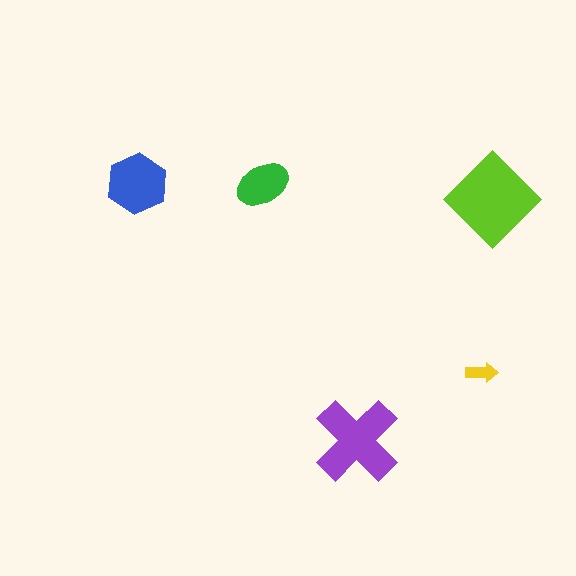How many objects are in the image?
There are 5 objects in the image.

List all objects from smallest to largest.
The yellow arrow, the green ellipse, the blue hexagon, the purple cross, the lime diamond.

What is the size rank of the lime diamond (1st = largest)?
1st.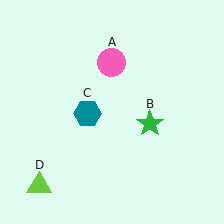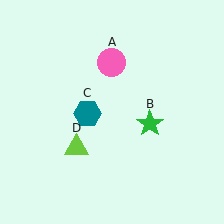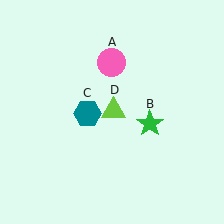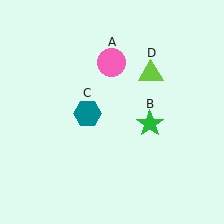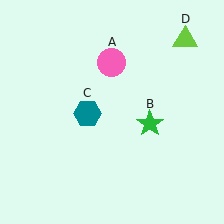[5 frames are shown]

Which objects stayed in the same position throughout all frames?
Pink circle (object A) and green star (object B) and teal hexagon (object C) remained stationary.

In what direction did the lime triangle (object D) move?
The lime triangle (object D) moved up and to the right.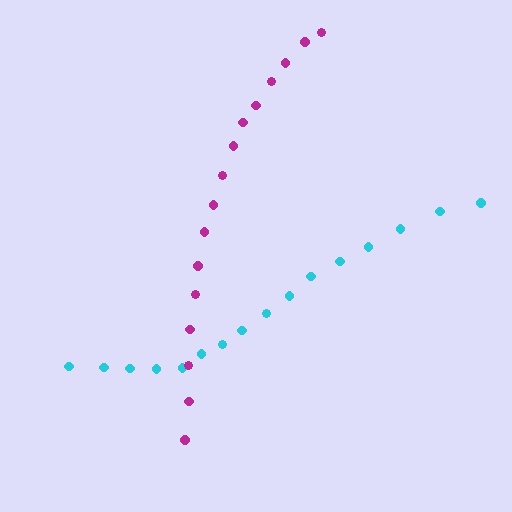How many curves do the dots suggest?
There are 2 distinct paths.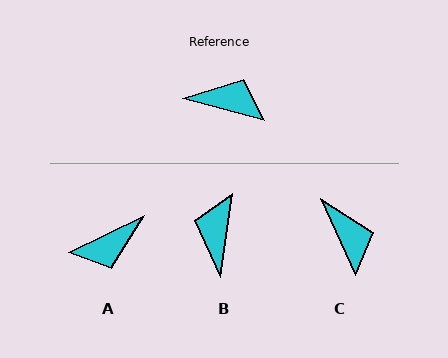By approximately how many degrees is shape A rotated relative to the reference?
Approximately 139 degrees clockwise.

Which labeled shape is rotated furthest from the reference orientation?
A, about 139 degrees away.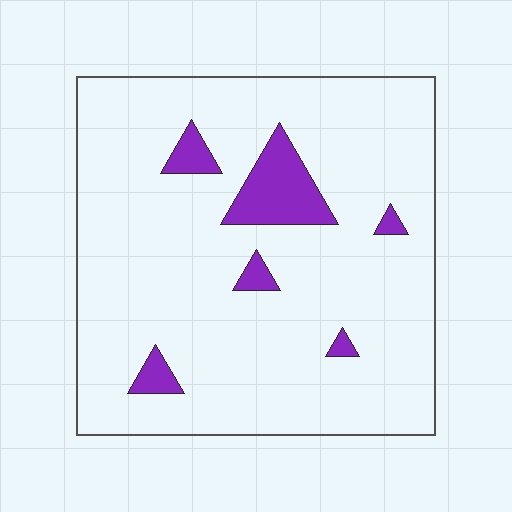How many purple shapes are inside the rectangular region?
6.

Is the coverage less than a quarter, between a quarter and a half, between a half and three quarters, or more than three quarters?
Less than a quarter.